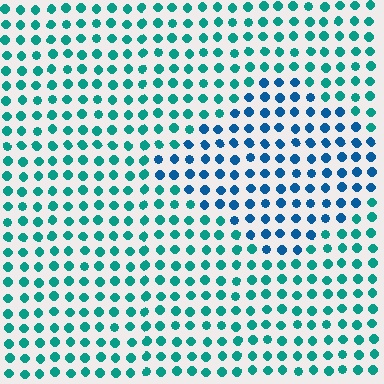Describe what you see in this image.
The image is filled with small teal elements in a uniform arrangement. A diamond-shaped region is visible where the elements are tinted to a slightly different hue, forming a subtle color boundary.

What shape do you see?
I see a diamond.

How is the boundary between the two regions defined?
The boundary is defined purely by a slight shift in hue (about 35 degrees). Spacing, size, and orientation are identical on both sides.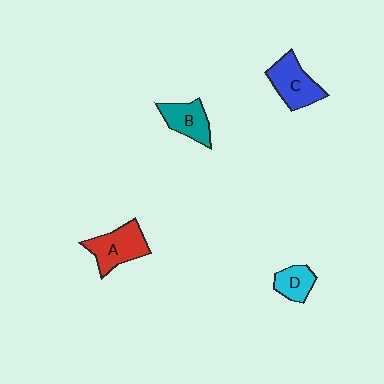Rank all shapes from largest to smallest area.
From largest to smallest: A (red), C (blue), B (teal), D (cyan).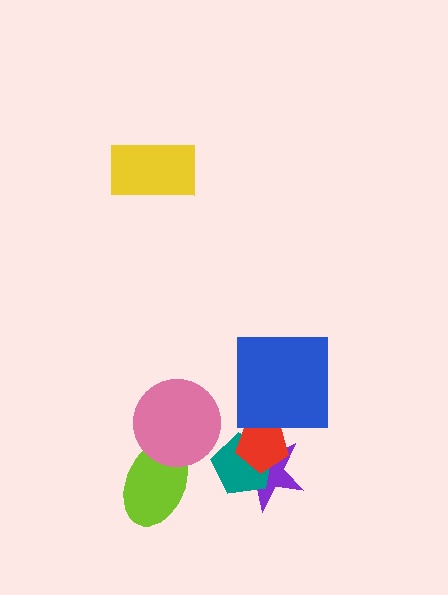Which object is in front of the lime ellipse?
The pink circle is in front of the lime ellipse.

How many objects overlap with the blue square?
0 objects overlap with the blue square.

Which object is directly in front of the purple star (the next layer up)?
The teal pentagon is directly in front of the purple star.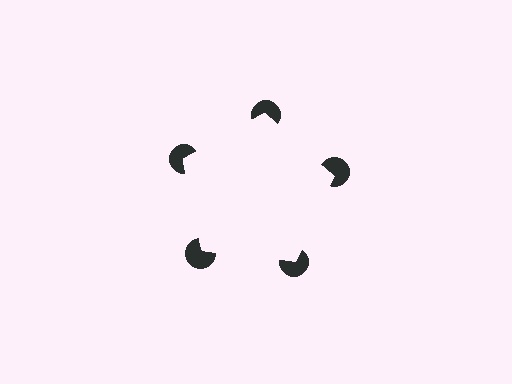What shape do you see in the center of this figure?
An illusory pentagon — its edges are inferred from the aligned wedge cuts in the pac-man discs, not physically drawn.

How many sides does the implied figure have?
5 sides.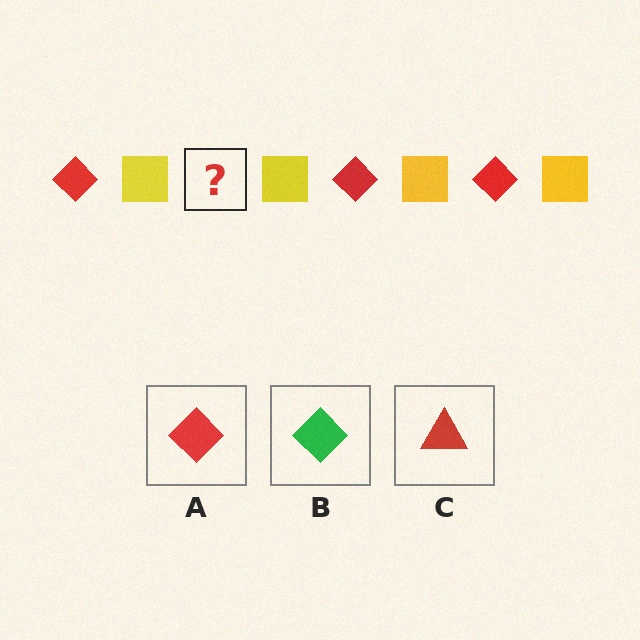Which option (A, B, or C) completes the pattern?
A.